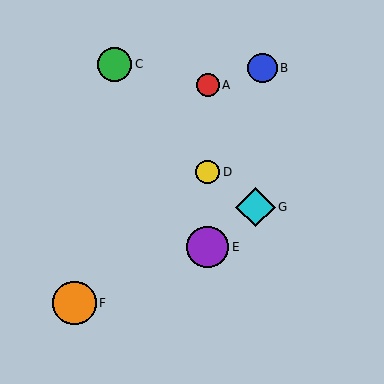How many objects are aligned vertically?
3 objects (A, D, E) are aligned vertically.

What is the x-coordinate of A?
Object A is at x≈208.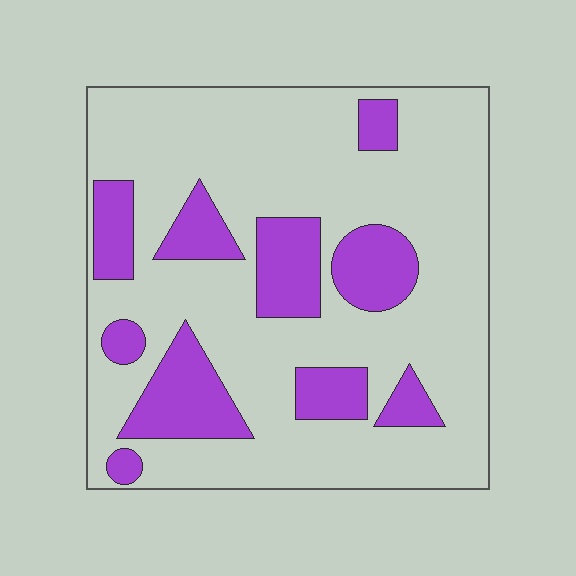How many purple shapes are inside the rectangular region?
10.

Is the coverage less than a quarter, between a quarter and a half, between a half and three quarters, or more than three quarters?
Less than a quarter.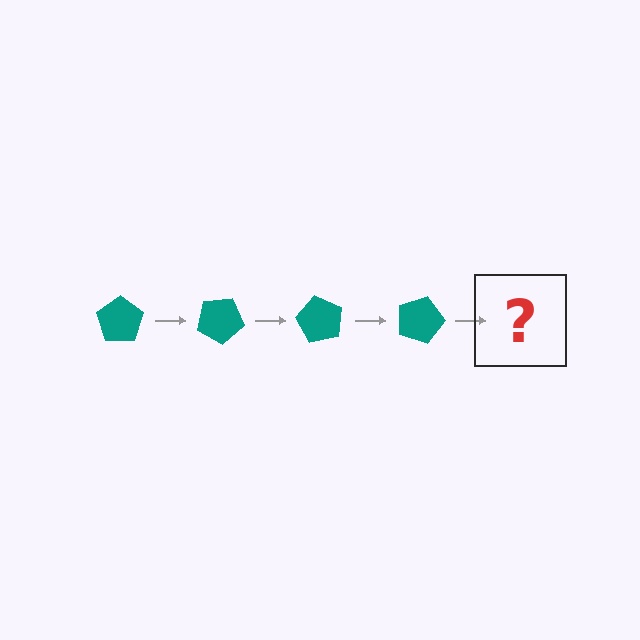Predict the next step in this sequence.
The next step is a teal pentagon rotated 120 degrees.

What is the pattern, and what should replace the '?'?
The pattern is that the pentagon rotates 30 degrees each step. The '?' should be a teal pentagon rotated 120 degrees.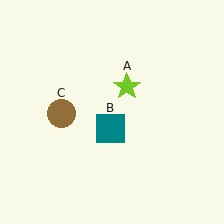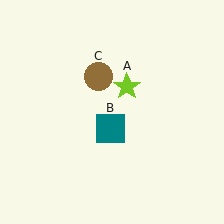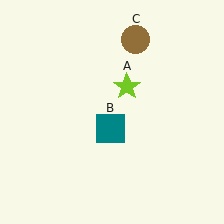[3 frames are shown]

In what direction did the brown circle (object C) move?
The brown circle (object C) moved up and to the right.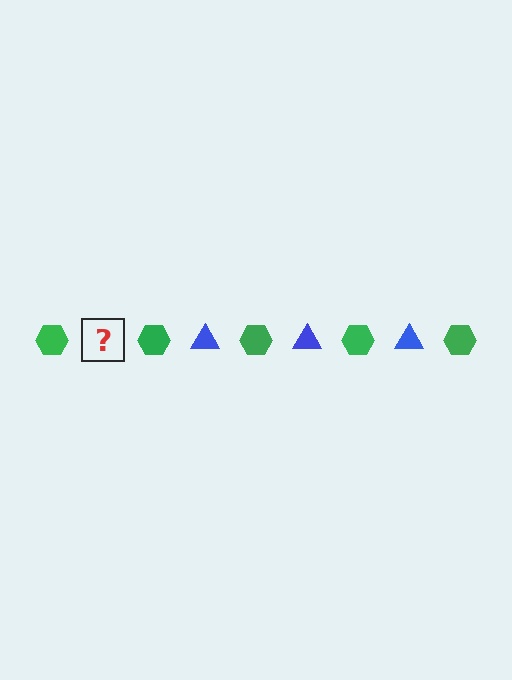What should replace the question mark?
The question mark should be replaced with a blue triangle.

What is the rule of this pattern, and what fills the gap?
The rule is that the pattern alternates between green hexagon and blue triangle. The gap should be filled with a blue triangle.